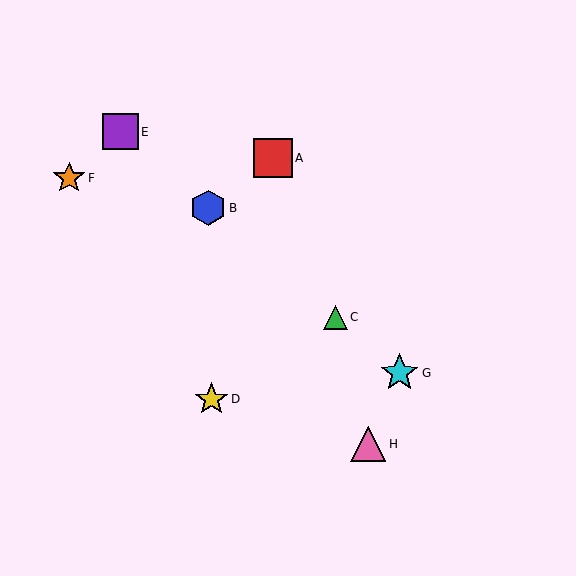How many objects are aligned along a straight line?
4 objects (B, C, E, G) are aligned along a straight line.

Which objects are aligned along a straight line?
Objects B, C, E, G are aligned along a straight line.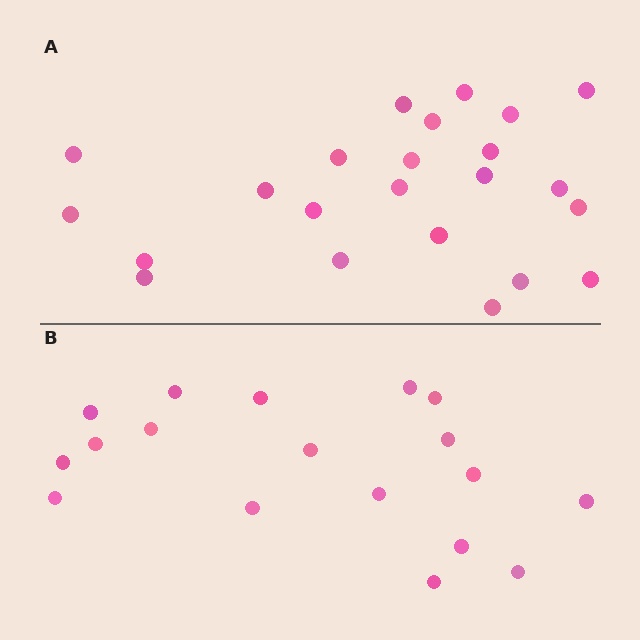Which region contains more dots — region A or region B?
Region A (the top region) has more dots.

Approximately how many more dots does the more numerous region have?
Region A has about 5 more dots than region B.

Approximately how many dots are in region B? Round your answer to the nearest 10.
About 20 dots. (The exact count is 18, which rounds to 20.)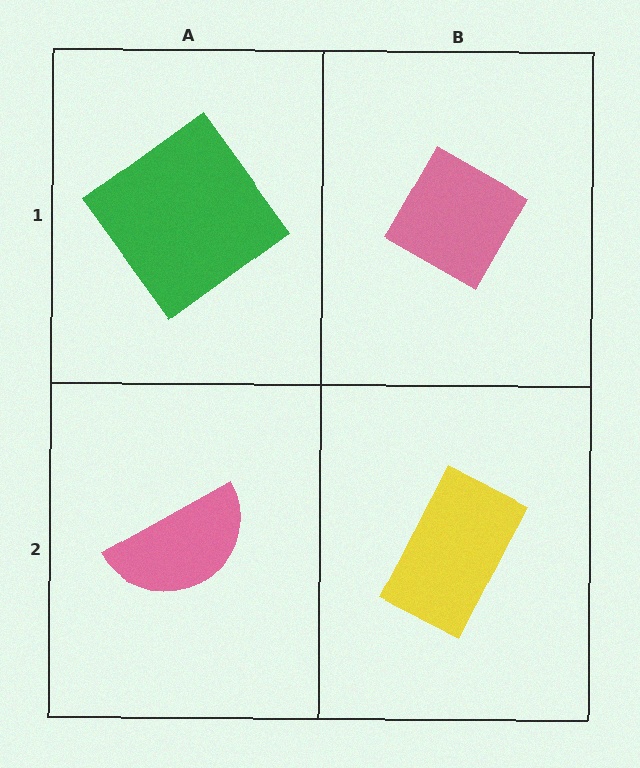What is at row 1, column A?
A green diamond.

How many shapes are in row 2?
2 shapes.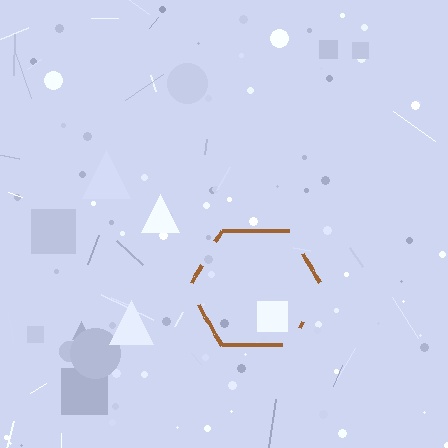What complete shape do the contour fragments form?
The contour fragments form a hexagon.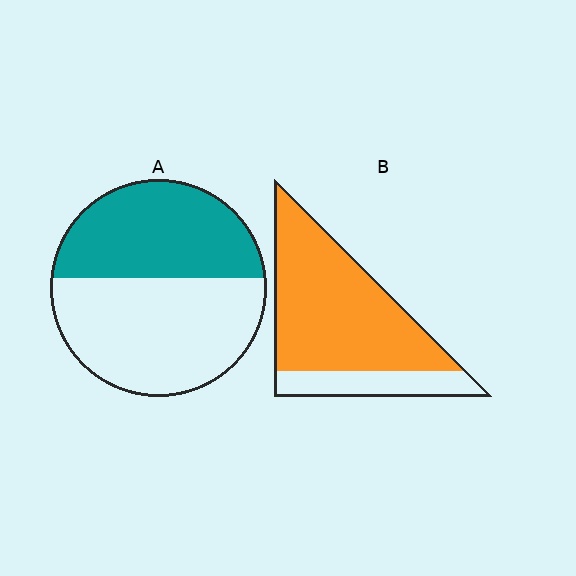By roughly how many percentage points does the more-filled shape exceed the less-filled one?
By roughly 35 percentage points (B over A).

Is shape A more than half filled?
No.